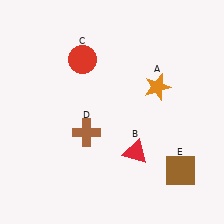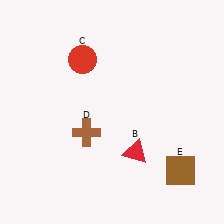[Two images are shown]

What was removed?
The orange star (A) was removed in Image 2.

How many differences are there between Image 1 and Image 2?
There is 1 difference between the two images.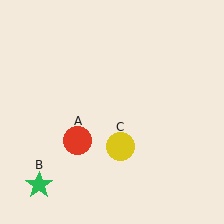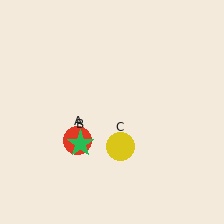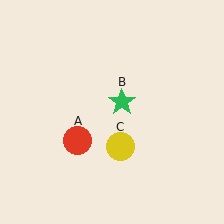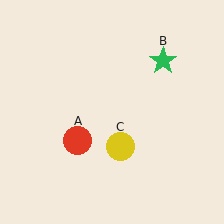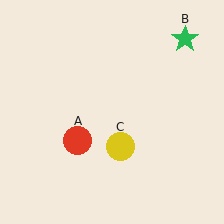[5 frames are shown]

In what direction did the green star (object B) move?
The green star (object B) moved up and to the right.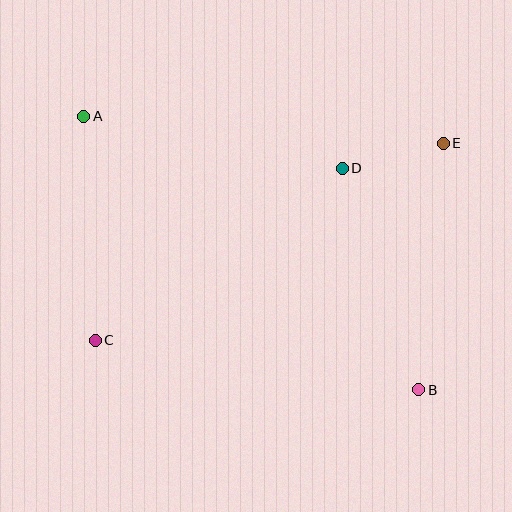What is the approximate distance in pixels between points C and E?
The distance between C and E is approximately 400 pixels.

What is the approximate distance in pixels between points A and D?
The distance between A and D is approximately 264 pixels.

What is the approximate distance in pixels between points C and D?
The distance between C and D is approximately 301 pixels.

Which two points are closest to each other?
Points D and E are closest to each other.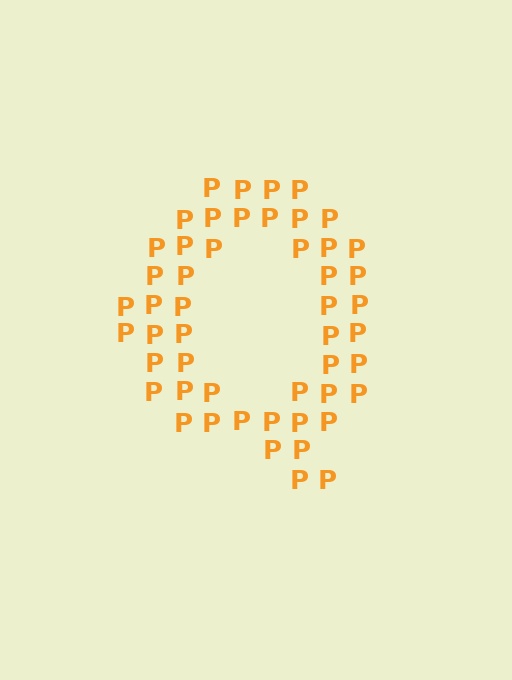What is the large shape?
The large shape is the letter Q.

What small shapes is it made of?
It is made of small letter P's.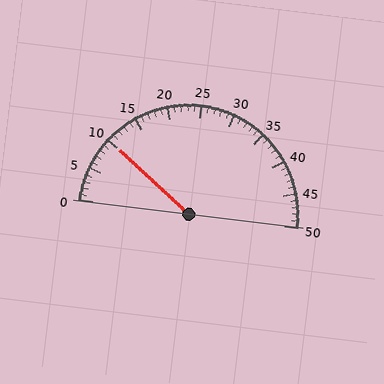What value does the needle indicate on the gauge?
The needle indicates approximately 10.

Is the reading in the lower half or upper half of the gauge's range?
The reading is in the lower half of the range (0 to 50).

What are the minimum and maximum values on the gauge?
The gauge ranges from 0 to 50.